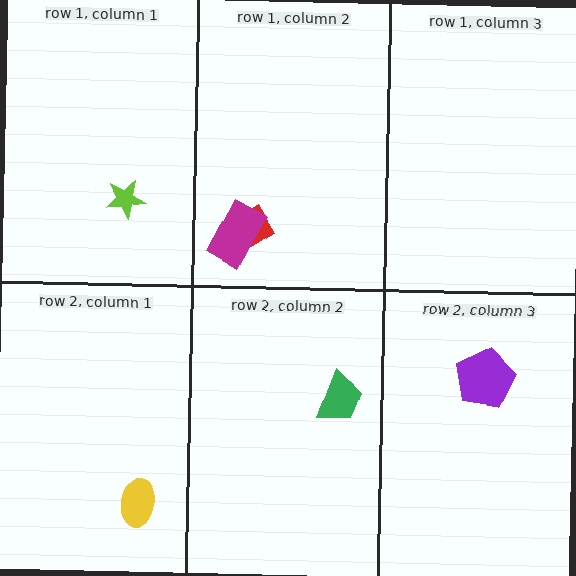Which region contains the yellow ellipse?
The row 2, column 1 region.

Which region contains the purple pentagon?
The row 2, column 3 region.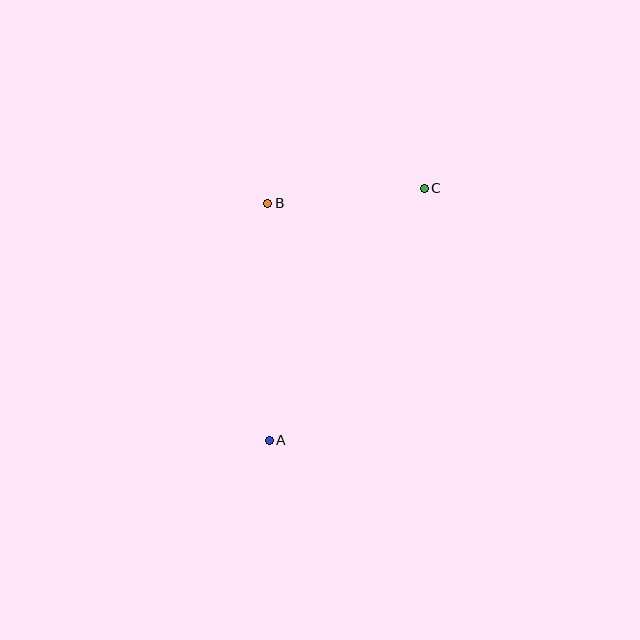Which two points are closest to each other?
Points B and C are closest to each other.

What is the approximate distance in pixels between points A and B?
The distance between A and B is approximately 237 pixels.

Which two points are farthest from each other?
Points A and C are farthest from each other.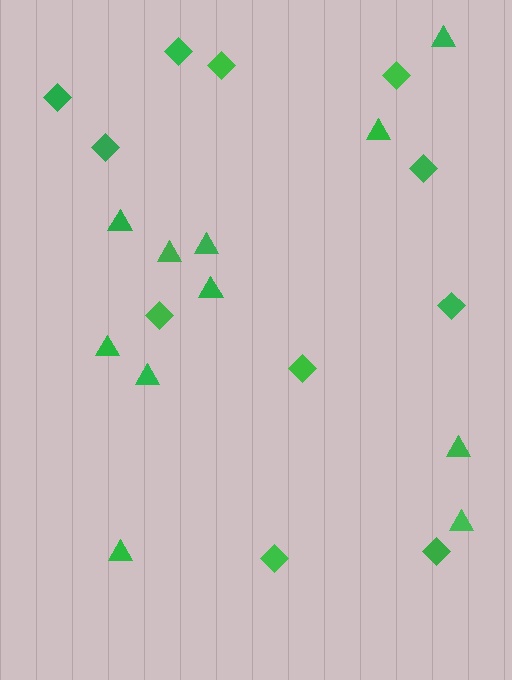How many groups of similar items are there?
There are 2 groups: one group of diamonds (11) and one group of triangles (11).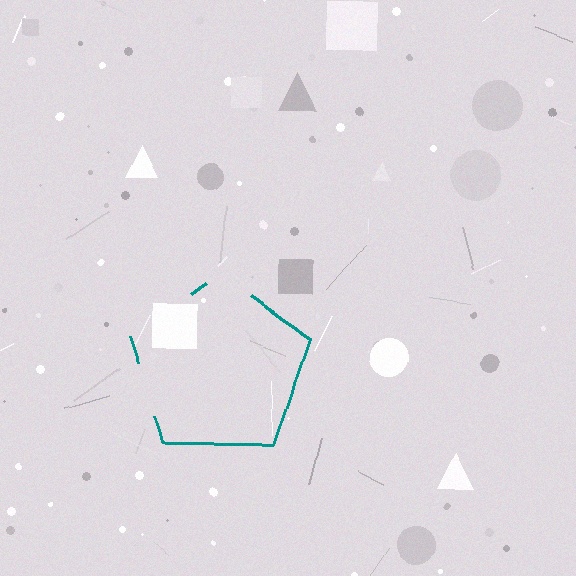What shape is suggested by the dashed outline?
The dashed outline suggests a pentagon.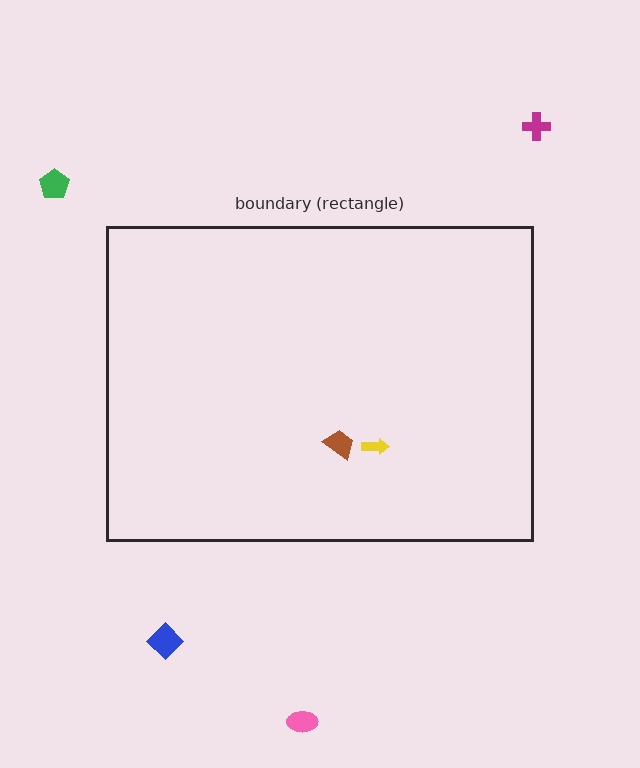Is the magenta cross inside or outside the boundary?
Outside.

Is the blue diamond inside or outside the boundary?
Outside.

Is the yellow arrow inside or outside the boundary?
Inside.